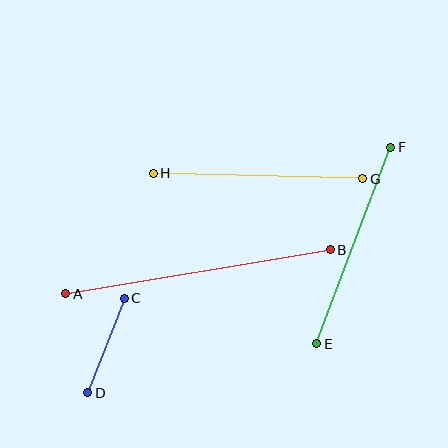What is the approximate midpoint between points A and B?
The midpoint is at approximately (198, 272) pixels.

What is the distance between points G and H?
The distance is approximately 209 pixels.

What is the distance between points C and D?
The distance is approximately 101 pixels.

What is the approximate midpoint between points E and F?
The midpoint is at approximately (354, 246) pixels.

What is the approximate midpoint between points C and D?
The midpoint is at approximately (106, 345) pixels.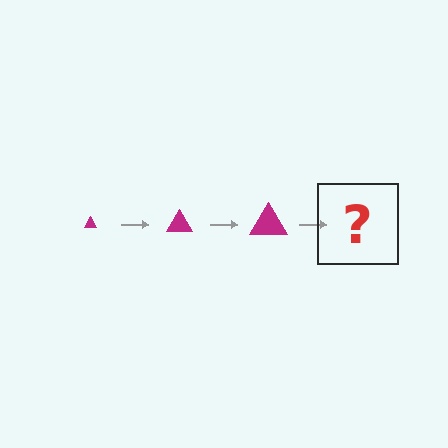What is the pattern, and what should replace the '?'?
The pattern is that the triangle gets progressively larger each step. The '?' should be a magenta triangle, larger than the previous one.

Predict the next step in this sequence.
The next step is a magenta triangle, larger than the previous one.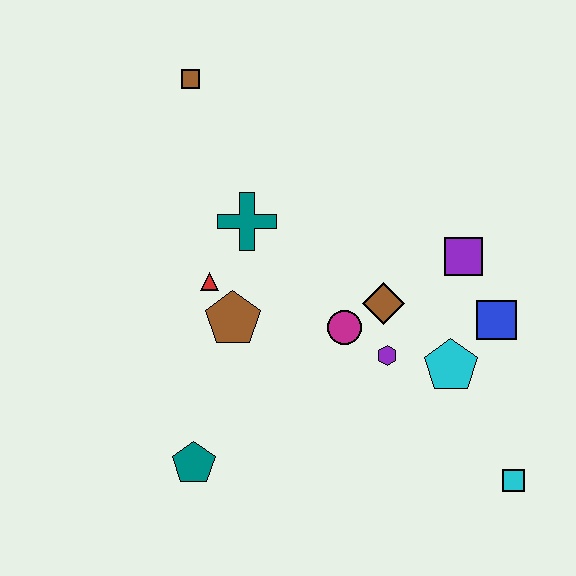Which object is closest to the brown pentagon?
The red triangle is closest to the brown pentagon.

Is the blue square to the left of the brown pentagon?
No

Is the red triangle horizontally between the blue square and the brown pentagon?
No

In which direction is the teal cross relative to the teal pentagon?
The teal cross is above the teal pentagon.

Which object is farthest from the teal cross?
The cyan square is farthest from the teal cross.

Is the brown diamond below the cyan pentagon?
No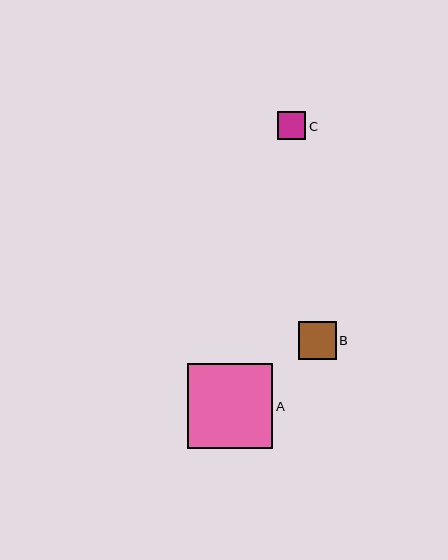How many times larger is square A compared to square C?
Square A is approximately 3.0 times the size of square C.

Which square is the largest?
Square A is the largest with a size of approximately 85 pixels.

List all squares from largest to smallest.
From largest to smallest: A, B, C.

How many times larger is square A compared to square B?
Square A is approximately 2.2 times the size of square B.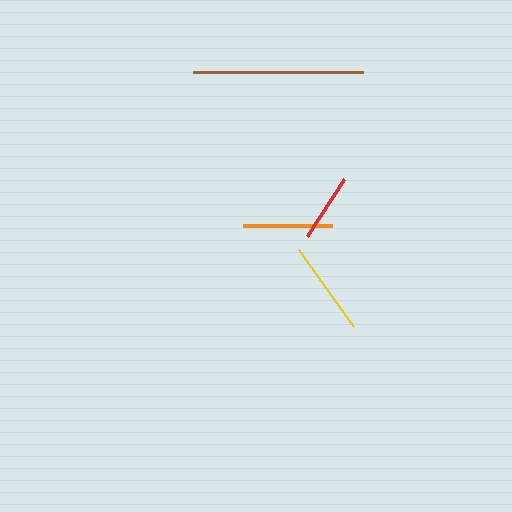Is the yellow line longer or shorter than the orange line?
The yellow line is longer than the orange line.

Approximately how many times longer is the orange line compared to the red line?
The orange line is approximately 1.3 times the length of the red line.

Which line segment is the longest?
The brown line is the longest at approximately 170 pixels.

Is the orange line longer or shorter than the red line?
The orange line is longer than the red line.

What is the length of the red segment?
The red segment is approximately 68 pixels long.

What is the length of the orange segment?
The orange segment is approximately 89 pixels long.